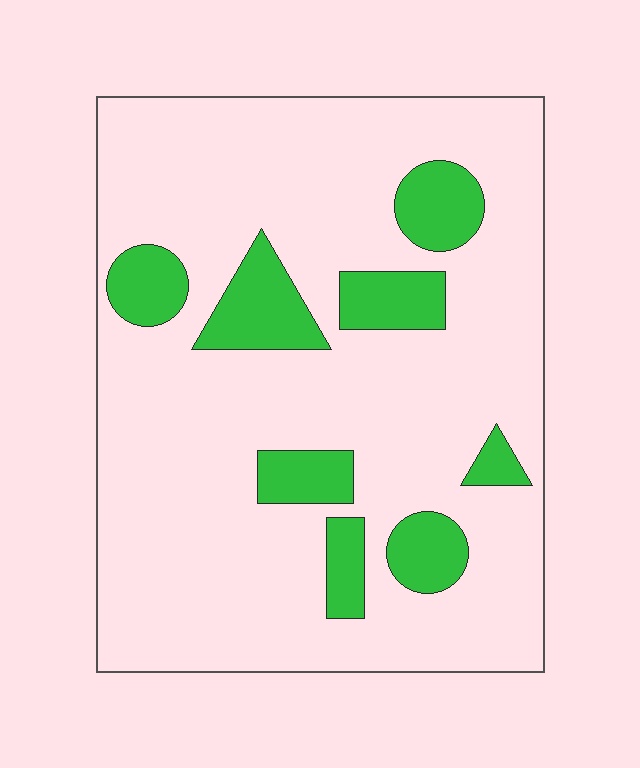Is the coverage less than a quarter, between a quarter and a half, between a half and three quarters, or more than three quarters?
Less than a quarter.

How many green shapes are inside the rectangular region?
8.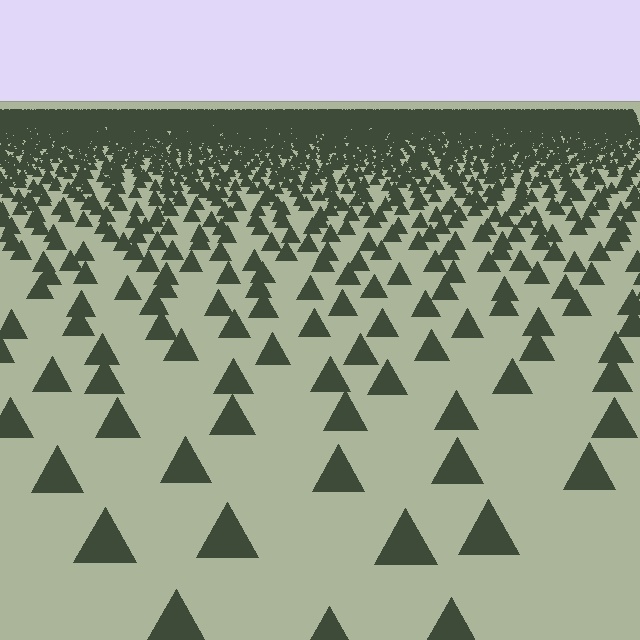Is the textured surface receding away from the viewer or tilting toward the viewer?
The surface is receding away from the viewer. Texture elements get smaller and denser toward the top.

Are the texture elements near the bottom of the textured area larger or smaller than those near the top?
Larger. Near the bottom, elements are closer to the viewer and appear at a bigger on-screen size.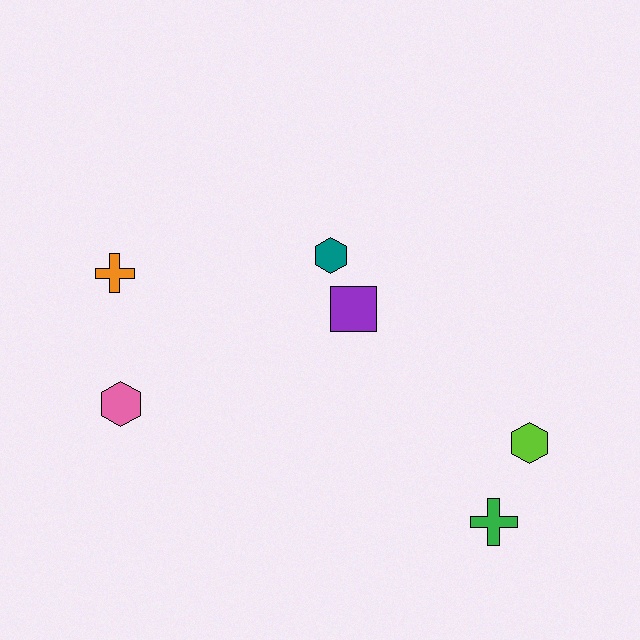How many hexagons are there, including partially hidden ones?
There are 3 hexagons.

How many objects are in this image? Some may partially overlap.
There are 6 objects.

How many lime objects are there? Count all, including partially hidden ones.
There is 1 lime object.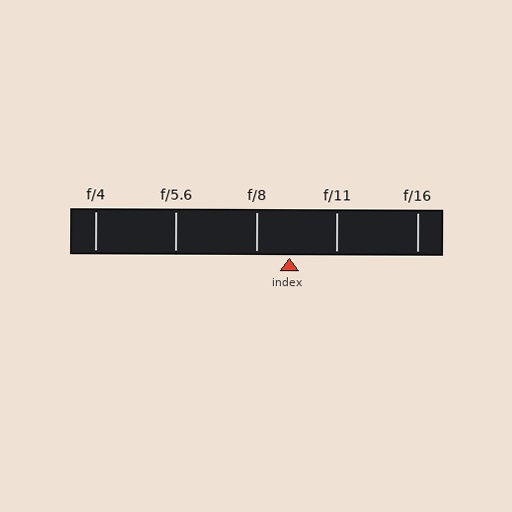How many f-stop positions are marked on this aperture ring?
There are 5 f-stop positions marked.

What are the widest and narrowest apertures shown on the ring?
The widest aperture shown is f/4 and the narrowest is f/16.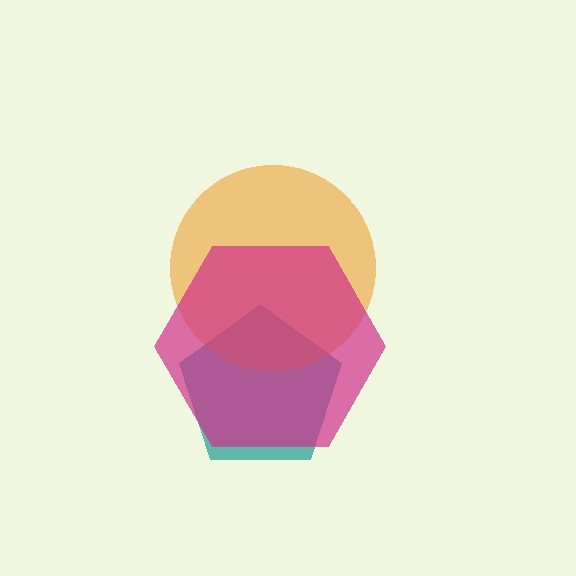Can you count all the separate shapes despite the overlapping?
Yes, there are 3 separate shapes.